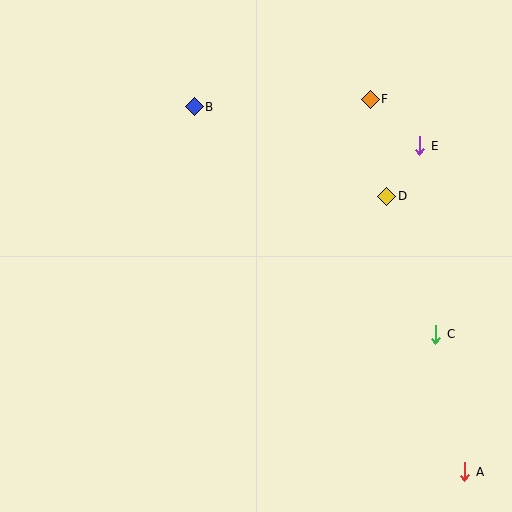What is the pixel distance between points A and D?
The distance between A and D is 287 pixels.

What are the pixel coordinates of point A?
Point A is at (465, 472).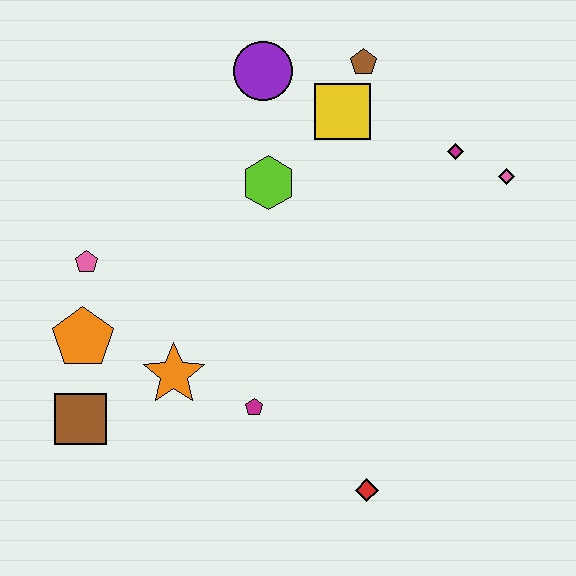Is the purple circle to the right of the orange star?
Yes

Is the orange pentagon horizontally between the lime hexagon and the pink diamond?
No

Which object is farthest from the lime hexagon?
The red diamond is farthest from the lime hexagon.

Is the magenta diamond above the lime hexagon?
Yes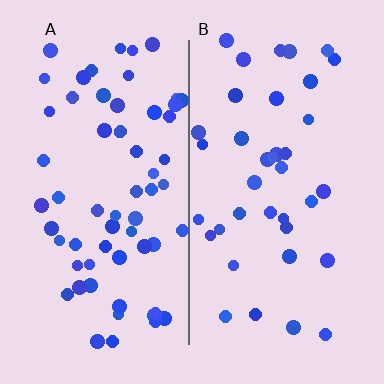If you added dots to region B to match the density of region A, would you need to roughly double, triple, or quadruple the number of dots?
Approximately double.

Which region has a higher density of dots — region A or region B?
A (the left).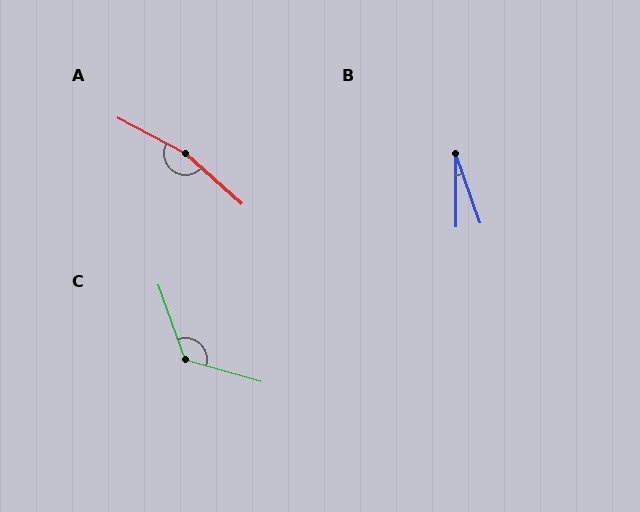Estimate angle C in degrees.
Approximately 126 degrees.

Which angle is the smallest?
B, at approximately 19 degrees.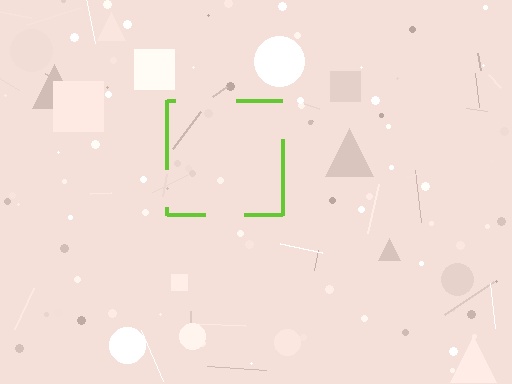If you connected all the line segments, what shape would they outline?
They would outline a square.